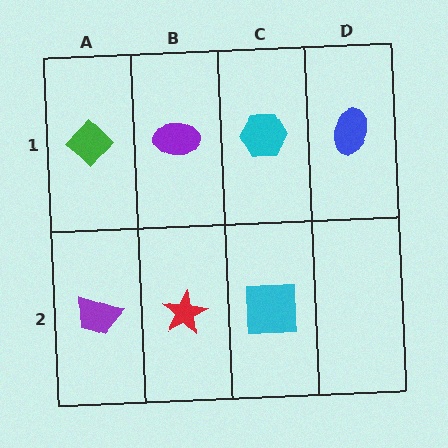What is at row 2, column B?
A red star.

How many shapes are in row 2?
3 shapes.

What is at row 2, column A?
A purple trapezoid.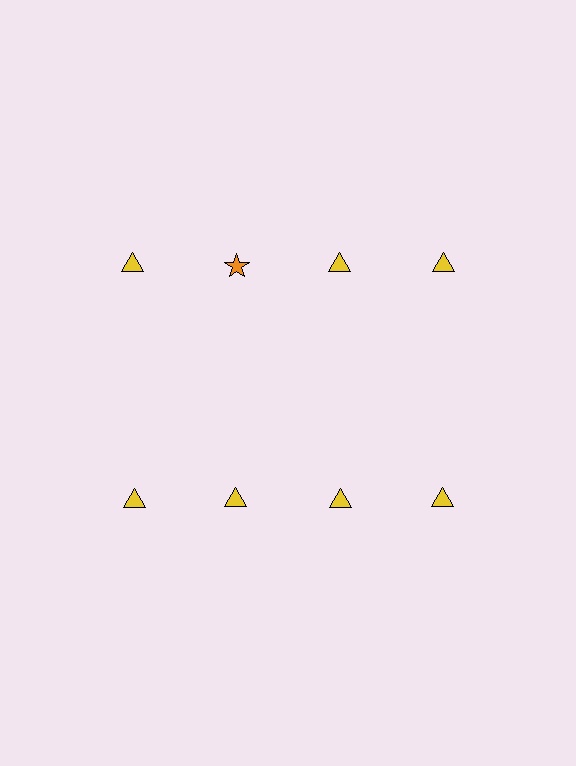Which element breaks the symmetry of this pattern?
The orange star in the top row, second from left column breaks the symmetry. All other shapes are yellow triangles.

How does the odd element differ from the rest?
It differs in both color (orange instead of yellow) and shape (star instead of triangle).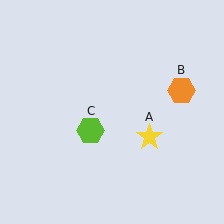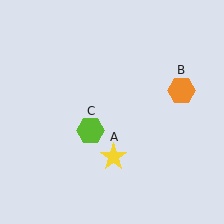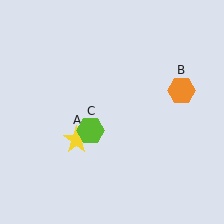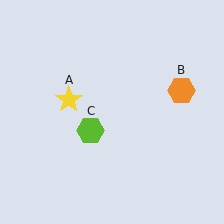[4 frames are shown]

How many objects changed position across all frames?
1 object changed position: yellow star (object A).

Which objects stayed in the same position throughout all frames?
Orange hexagon (object B) and lime hexagon (object C) remained stationary.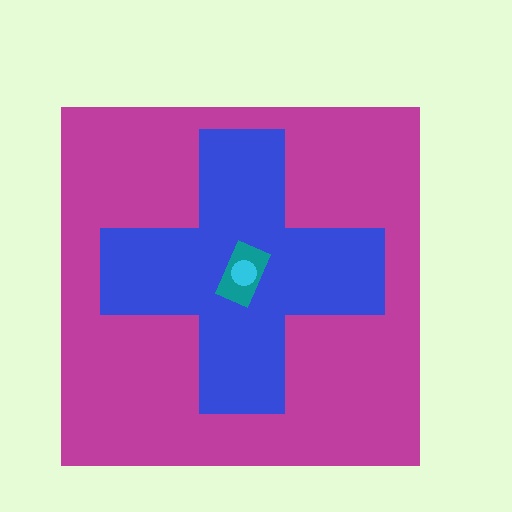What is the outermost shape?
The magenta square.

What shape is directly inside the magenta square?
The blue cross.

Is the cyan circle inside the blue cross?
Yes.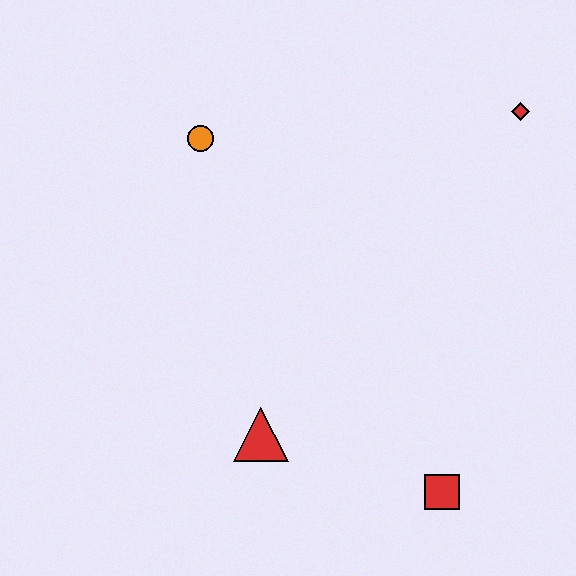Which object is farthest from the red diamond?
The red triangle is farthest from the red diamond.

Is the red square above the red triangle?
No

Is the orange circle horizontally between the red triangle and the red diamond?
No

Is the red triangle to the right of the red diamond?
No